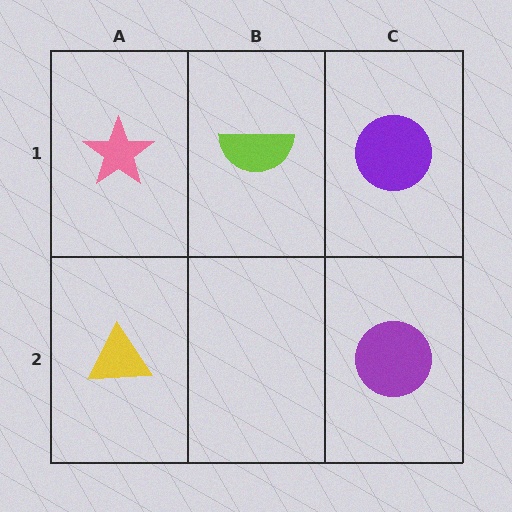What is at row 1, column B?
A lime semicircle.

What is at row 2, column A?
A yellow triangle.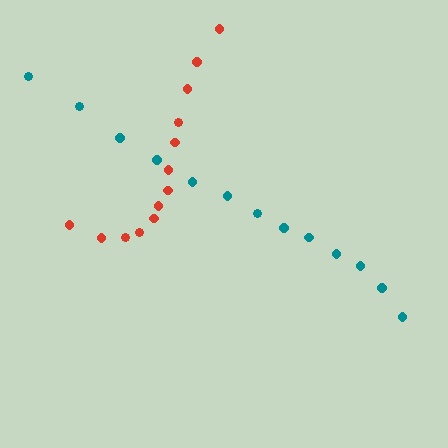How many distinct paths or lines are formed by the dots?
There are 2 distinct paths.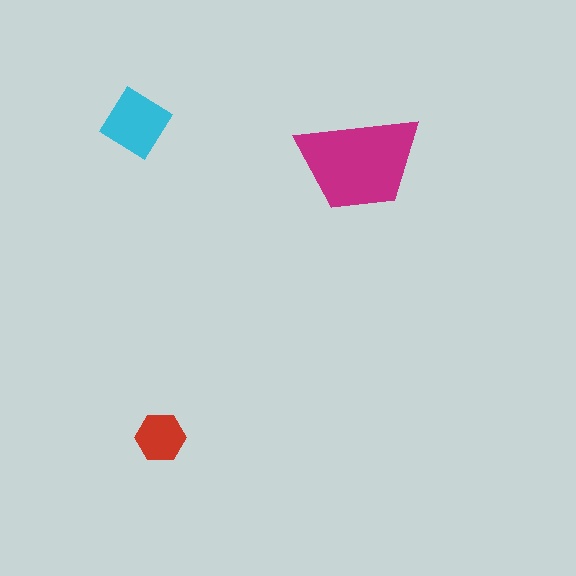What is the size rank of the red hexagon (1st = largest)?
3rd.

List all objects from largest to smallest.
The magenta trapezoid, the cyan diamond, the red hexagon.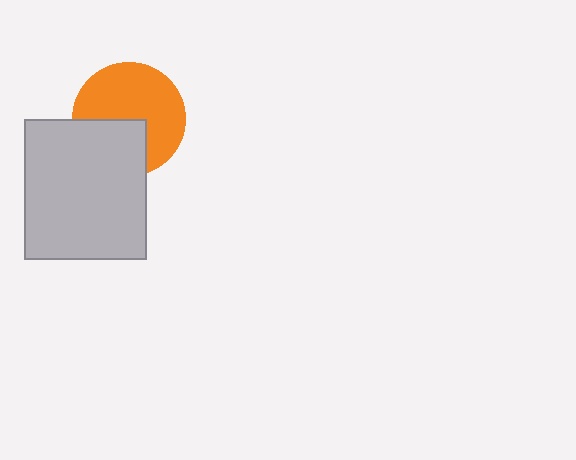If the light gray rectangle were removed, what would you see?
You would see the complete orange circle.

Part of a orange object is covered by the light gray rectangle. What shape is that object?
It is a circle.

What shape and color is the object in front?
The object in front is a light gray rectangle.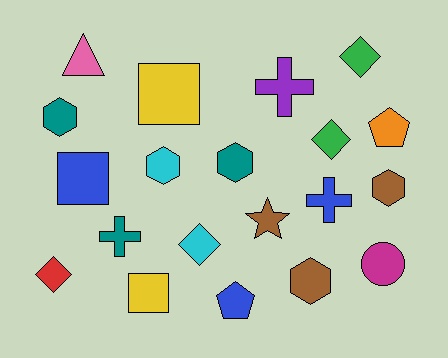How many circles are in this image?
There is 1 circle.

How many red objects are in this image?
There is 1 red object.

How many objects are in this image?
There are 20 objects.